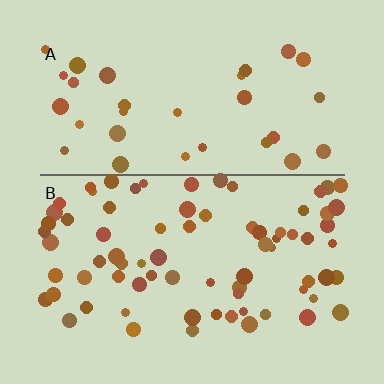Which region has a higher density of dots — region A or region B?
B (the bottom).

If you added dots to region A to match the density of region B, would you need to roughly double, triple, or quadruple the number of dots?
Approximately double.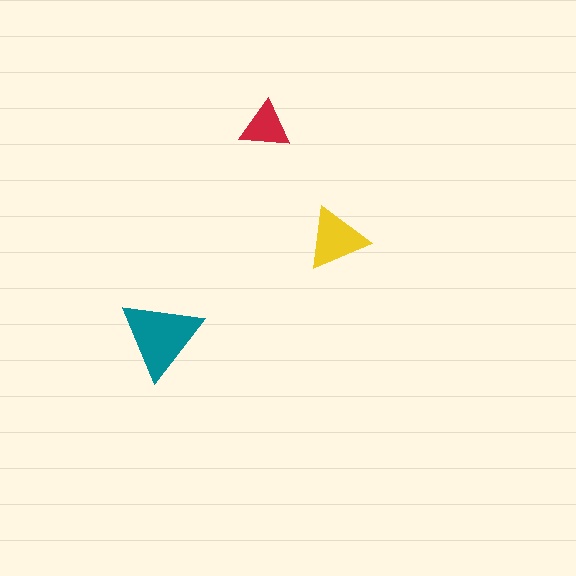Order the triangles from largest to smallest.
the teal one, the yellow one, the red one.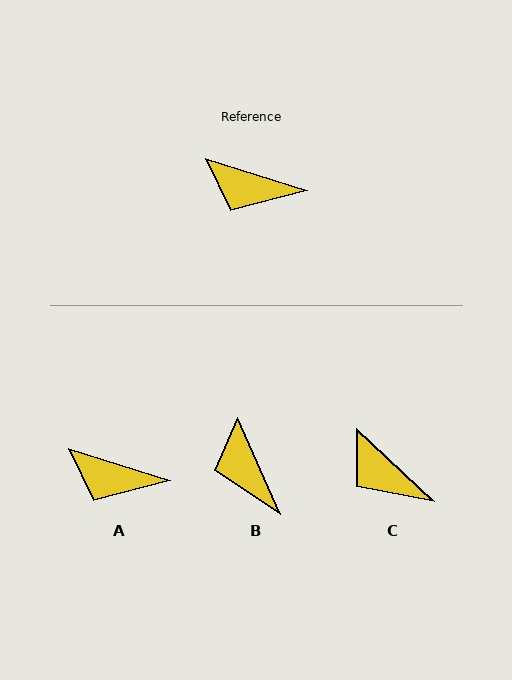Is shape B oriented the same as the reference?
No, it is off by about 49 degrees.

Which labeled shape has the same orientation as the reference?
A.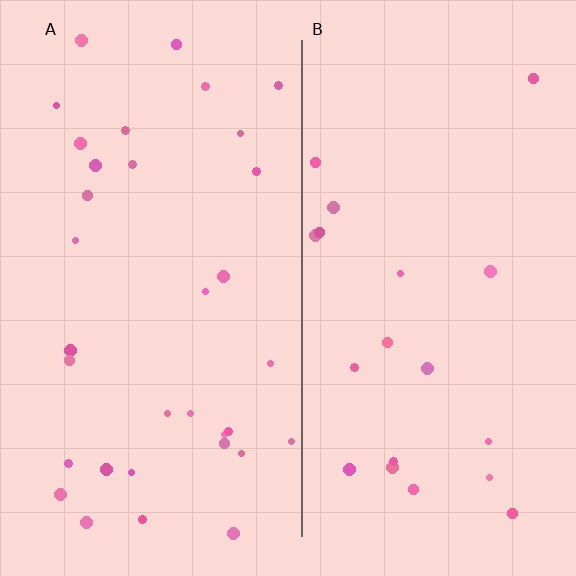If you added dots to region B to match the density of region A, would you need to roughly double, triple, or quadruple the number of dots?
Approximately double.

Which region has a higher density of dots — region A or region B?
A (the left).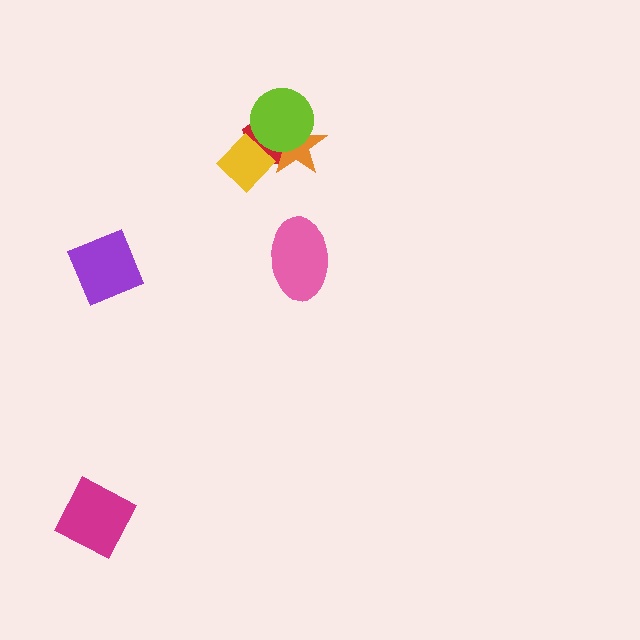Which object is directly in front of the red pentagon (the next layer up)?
The yellow diamond is directly in front of the red pentagon.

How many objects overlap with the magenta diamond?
0 objects overlap with the magenta diamond.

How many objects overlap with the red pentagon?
3 objects overlap with the red pentagon.